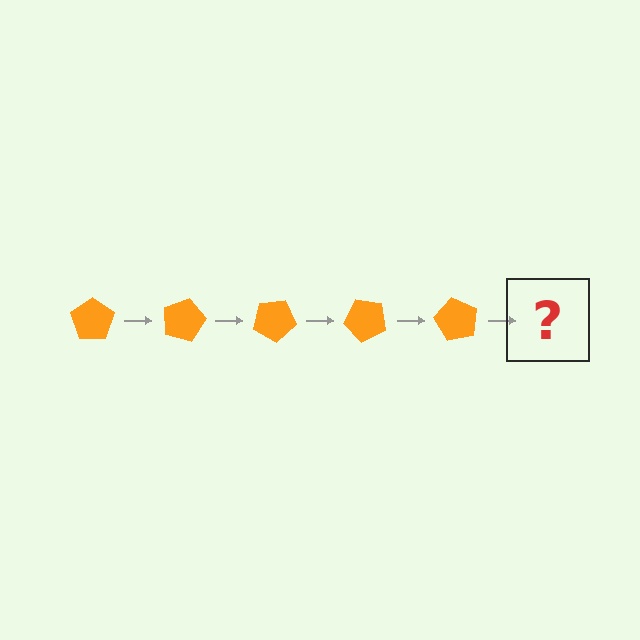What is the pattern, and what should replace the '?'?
The pattern is that the pentagon rotates 15 degrees each step. The '?' should be an orange pentagon rotated 75 degrees.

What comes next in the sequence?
The next element should be an orange pentagon rotated 75 degrees.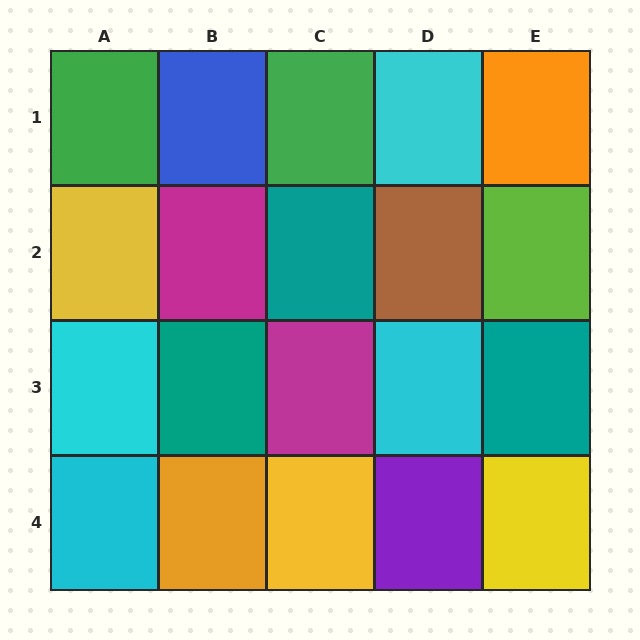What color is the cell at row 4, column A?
Cyan.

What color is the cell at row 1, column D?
Cyan.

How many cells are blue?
1 cell is blue.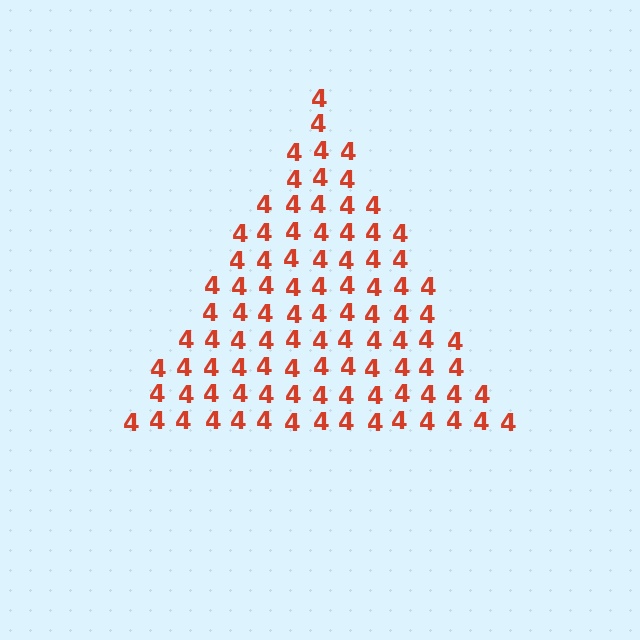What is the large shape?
The large shape is a triangle.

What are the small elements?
The small elements are digit 4's.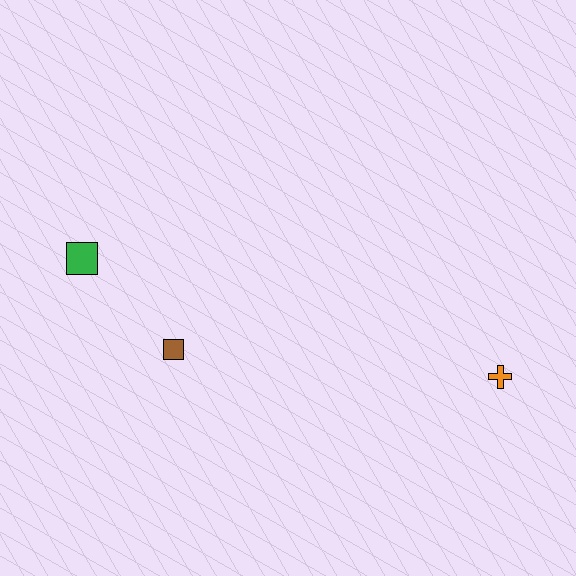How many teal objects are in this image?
There are no teal objects.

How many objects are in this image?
There are 3 objects.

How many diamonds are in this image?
There are no diamonds.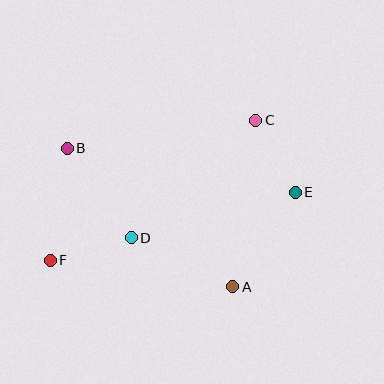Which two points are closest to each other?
Points C and E are closest to each other.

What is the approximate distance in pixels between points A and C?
The distance between A and C is approximately 168 pixels.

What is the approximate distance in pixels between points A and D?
The distance between A and D is approximately 112 pixels.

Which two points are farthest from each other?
Points E and F are farthest from each other.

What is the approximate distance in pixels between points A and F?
The distance between A and F is approximately 185 pixels.